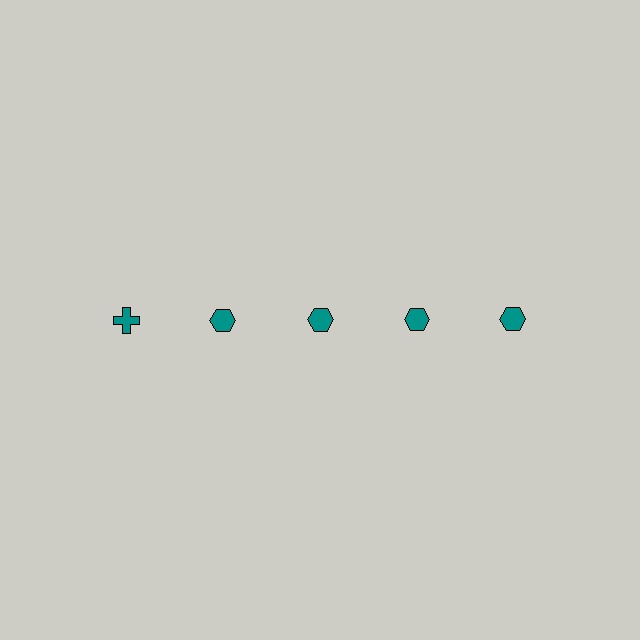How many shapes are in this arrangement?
There are 5 shapes arranged in a grid pattern.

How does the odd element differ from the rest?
It has a different shape: cross instead of hexagon.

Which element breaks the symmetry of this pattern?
The teal cross in the top row, leftmost column breaks the symmetry. All other shapes are teal hexagons.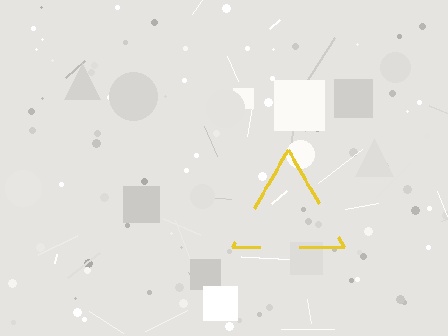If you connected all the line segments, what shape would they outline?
They would outline a triangle.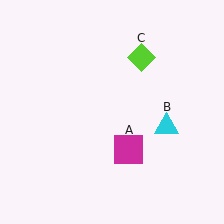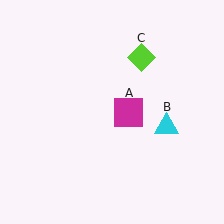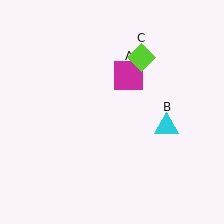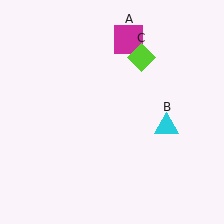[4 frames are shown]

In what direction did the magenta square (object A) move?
The magenta square (object A) moved up.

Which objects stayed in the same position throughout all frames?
Cyan triangle (object B) and lime diamond (object C) remained stationary.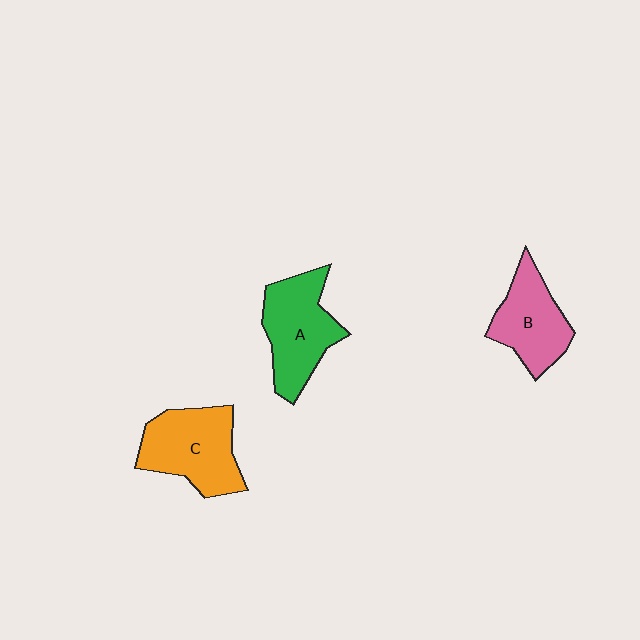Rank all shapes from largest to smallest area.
From largest to smallest: C (orange), A (green), B (pink).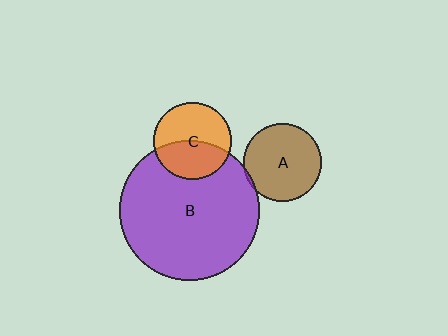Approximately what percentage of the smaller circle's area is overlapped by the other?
Approximately 45%.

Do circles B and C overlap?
Yes.